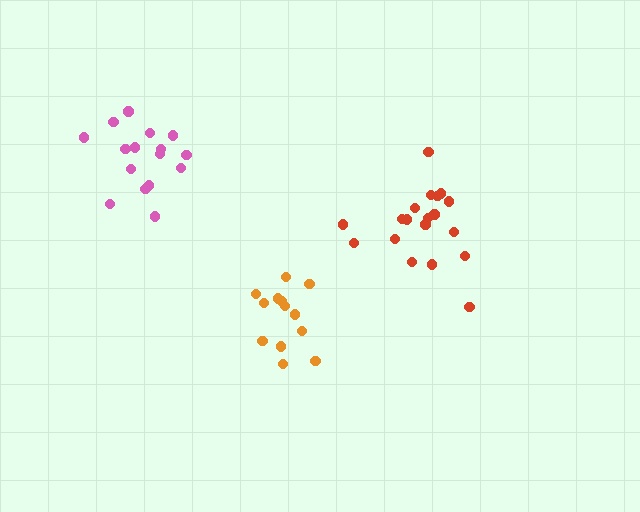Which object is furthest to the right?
The red cluster is rightmost.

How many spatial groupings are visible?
There are 3 spatial groupings.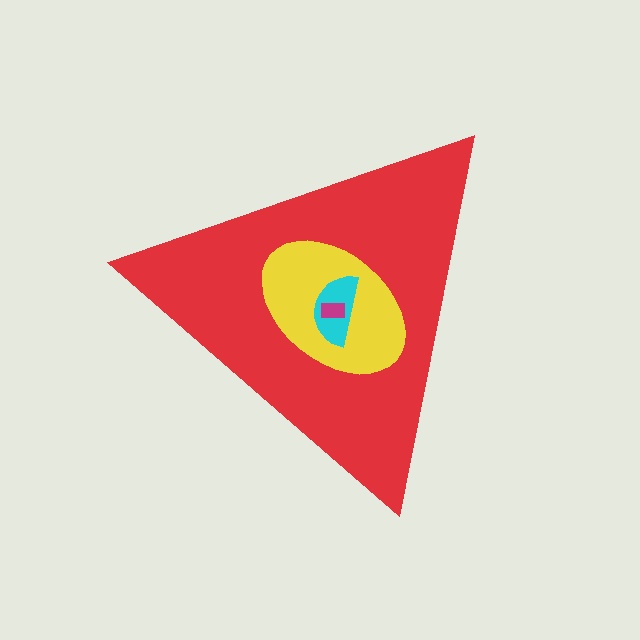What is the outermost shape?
The red triangle.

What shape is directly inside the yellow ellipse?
The cyan semicircle.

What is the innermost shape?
The magenta rectangle.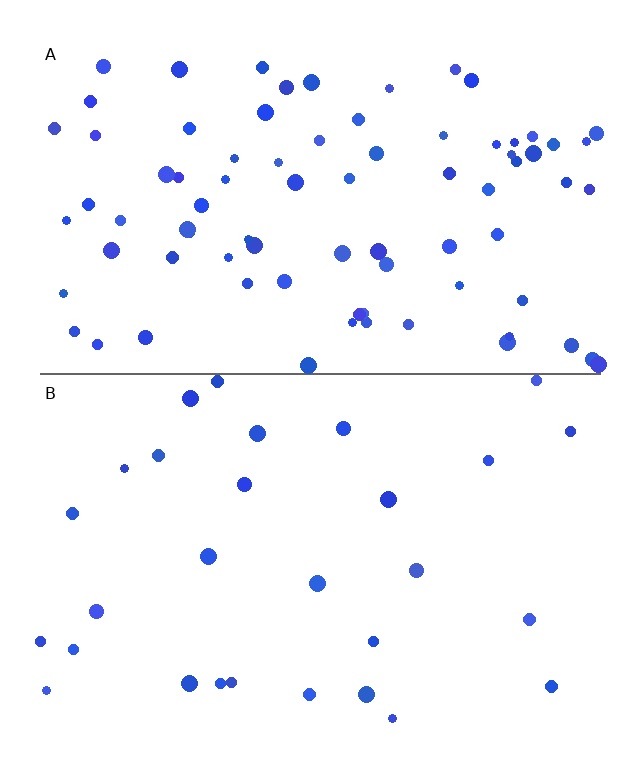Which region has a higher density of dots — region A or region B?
A (the top).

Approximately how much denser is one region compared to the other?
Approximately 2.7× — region A over region B.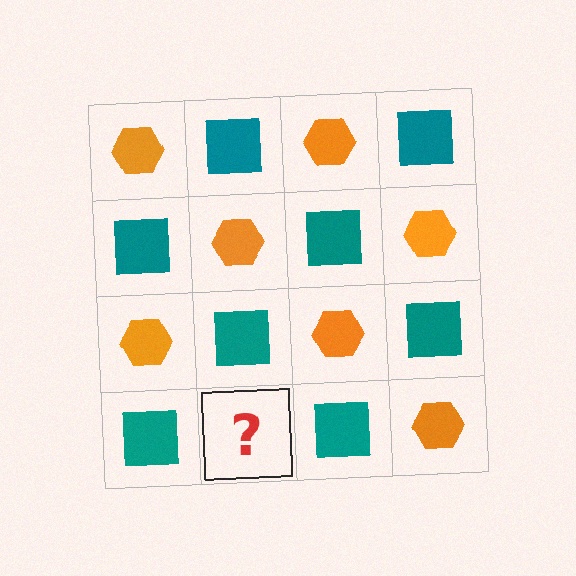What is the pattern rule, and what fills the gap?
The rule is that it alternates orange hexagon and teal square in a checkerboard pattern. The gap should be filled with an orange hexagon.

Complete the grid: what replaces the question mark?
The question mark should be replaced with an orange hexagon.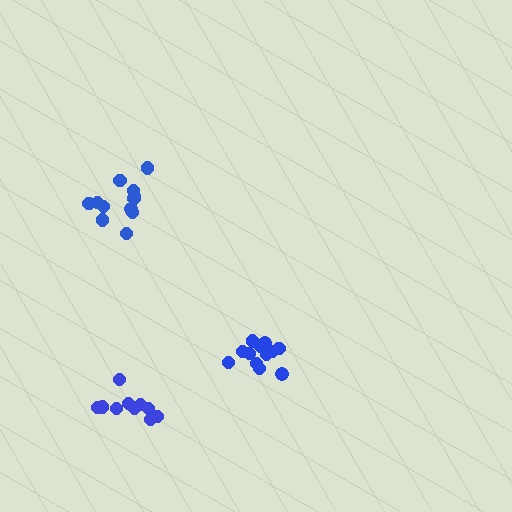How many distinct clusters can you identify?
There are 3 distinct clusters.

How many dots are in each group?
Group 1: 12 dots, Group 2: 13 dots, Group 3: 10 dots (35 total).